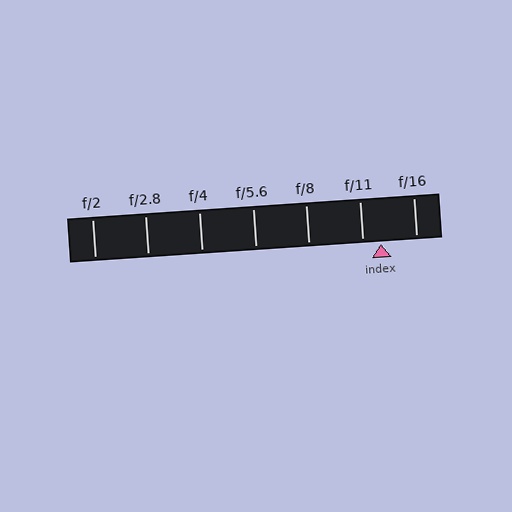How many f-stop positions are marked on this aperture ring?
There are 7 f-stop positions marked.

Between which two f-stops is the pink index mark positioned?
The index mark is between f/11 and f/16.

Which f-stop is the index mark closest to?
The index mark is closest to f/11.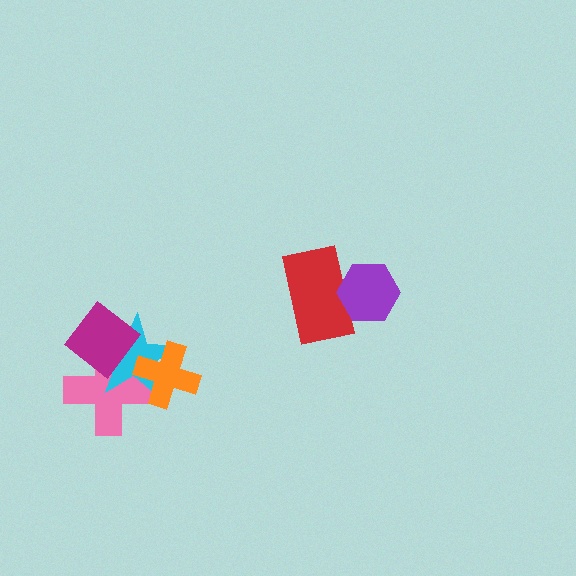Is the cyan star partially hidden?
Yes, it is partially covered by another shape.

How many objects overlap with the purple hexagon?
1 object overlaps with the purple hexagon.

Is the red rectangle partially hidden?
Yes, it is partially covered by another shape.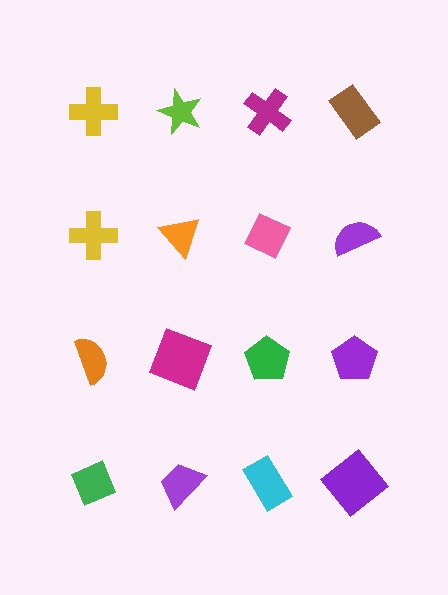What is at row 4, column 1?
A green diamond.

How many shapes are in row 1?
4 shapes.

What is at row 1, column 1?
A yellow cross.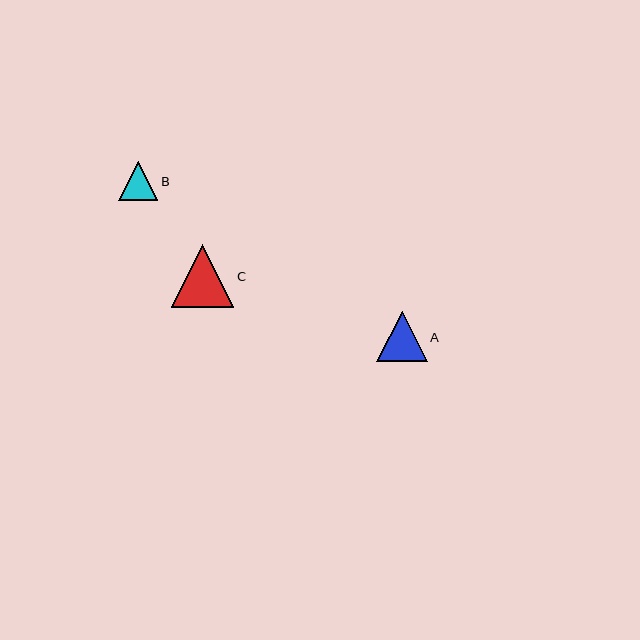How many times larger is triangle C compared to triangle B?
Triangle C is approximately 1.6 times the size of triangle B.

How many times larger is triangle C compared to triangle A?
Triangle C is approximately 1.2 times the size of triangle A.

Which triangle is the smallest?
Triangle B is the smallest with a size of approximately 39 pixels.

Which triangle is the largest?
Triangle C is the largest with a size of approximately 63 pixels.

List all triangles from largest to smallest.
From largest to smallest: C, A, B.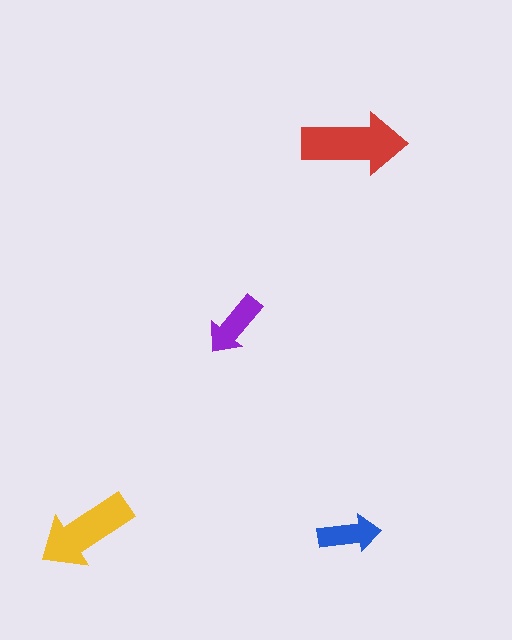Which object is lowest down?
The blue arrow is bottommost.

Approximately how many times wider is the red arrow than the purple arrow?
About 1.5 times wider.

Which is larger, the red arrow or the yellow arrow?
The red one.